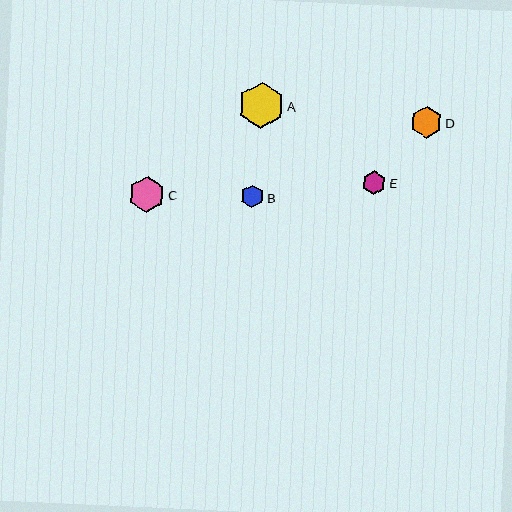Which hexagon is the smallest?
Hexagon B is the smallest with a size of approximately 23 pixels.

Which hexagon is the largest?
Hexagon A is the largest with a size of approximately 46 pixels.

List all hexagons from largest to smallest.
From largest to smallest: A, C, D, E, B.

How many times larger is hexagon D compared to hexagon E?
Hexagon D is approximately 1.3 times the size of hexagon E.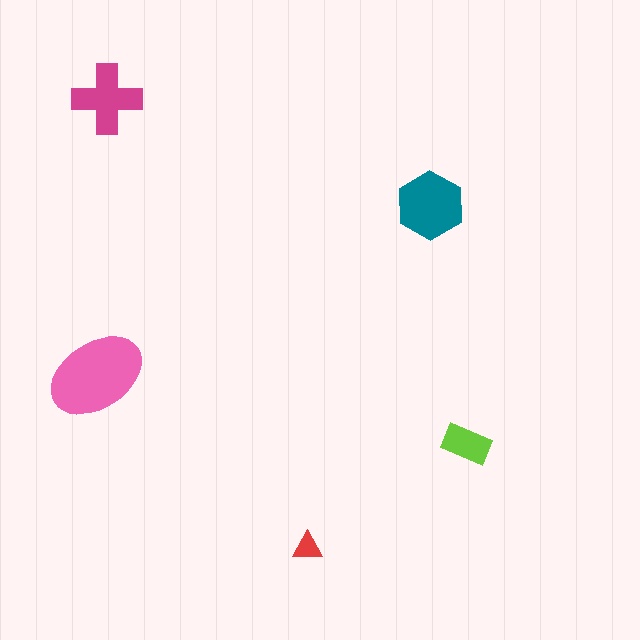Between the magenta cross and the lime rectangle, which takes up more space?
The magenta cross.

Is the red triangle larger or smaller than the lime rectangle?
Smaller.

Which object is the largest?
The pink ellipse.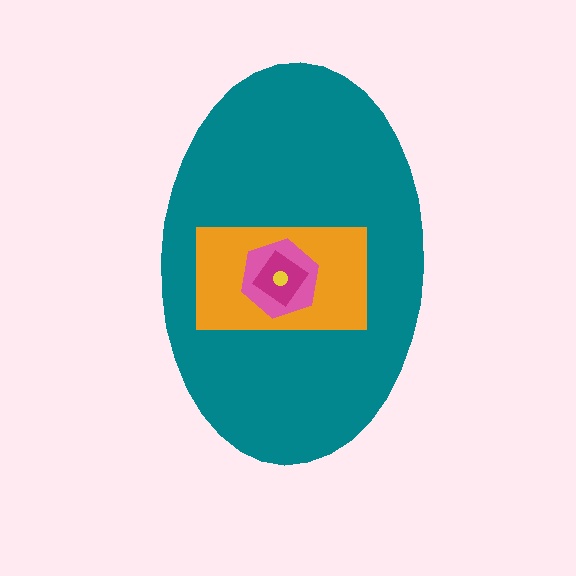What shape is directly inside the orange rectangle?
The pink hexagon.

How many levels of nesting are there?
5.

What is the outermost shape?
The teal ellipse.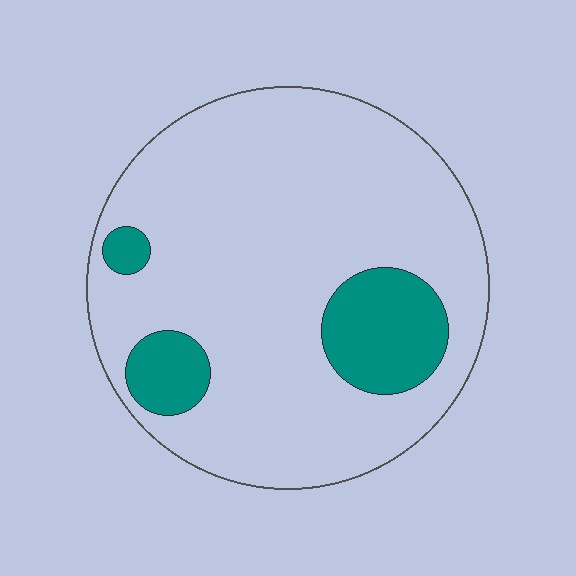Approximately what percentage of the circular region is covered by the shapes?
Approximately 15%.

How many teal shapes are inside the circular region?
3.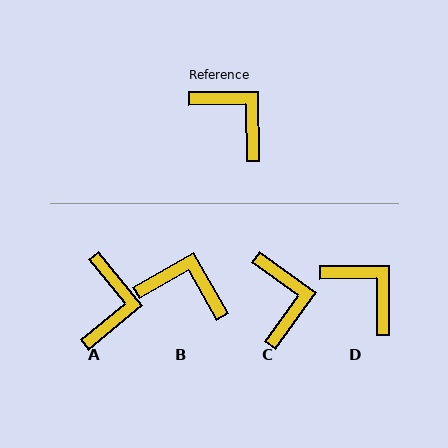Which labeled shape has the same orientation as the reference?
D.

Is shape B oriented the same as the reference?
No, it is off by about 29 degrees.